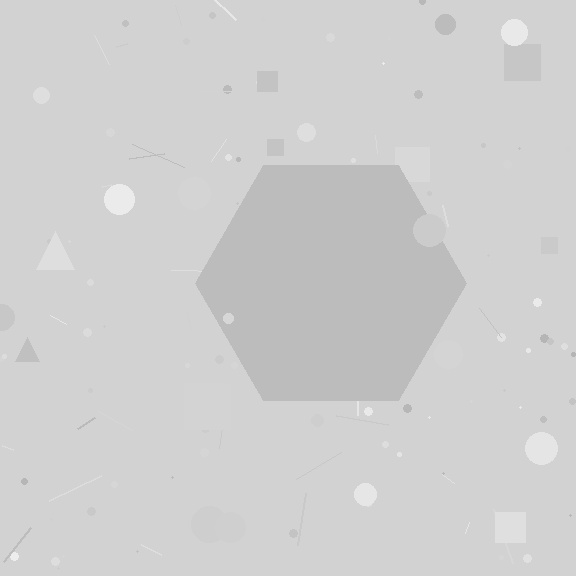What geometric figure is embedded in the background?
A hexagon is embedded in the background.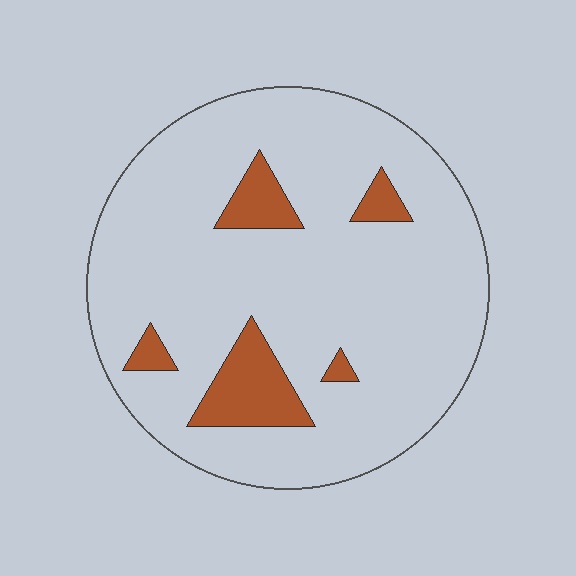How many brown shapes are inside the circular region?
5.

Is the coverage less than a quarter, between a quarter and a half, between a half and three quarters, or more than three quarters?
Less than a quarter.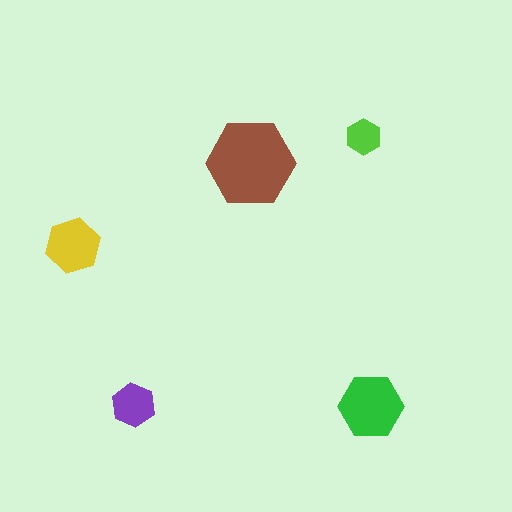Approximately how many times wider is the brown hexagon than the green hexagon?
About 1.5 times wider.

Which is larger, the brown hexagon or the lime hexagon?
The brown one.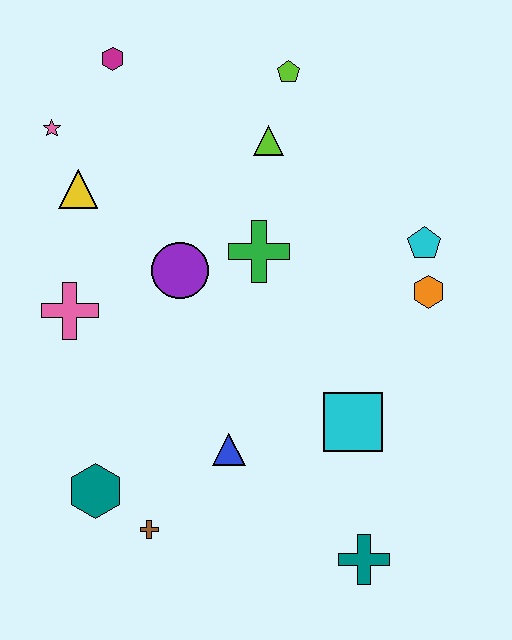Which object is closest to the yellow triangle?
The pink star is closest to the yellow triangle.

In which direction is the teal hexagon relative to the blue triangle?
The teal hexagon is to the left of the blue triangle.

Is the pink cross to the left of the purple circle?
Yes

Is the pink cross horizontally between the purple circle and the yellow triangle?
No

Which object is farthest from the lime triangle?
The teal cross is farthest from the lime triangle.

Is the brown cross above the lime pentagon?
No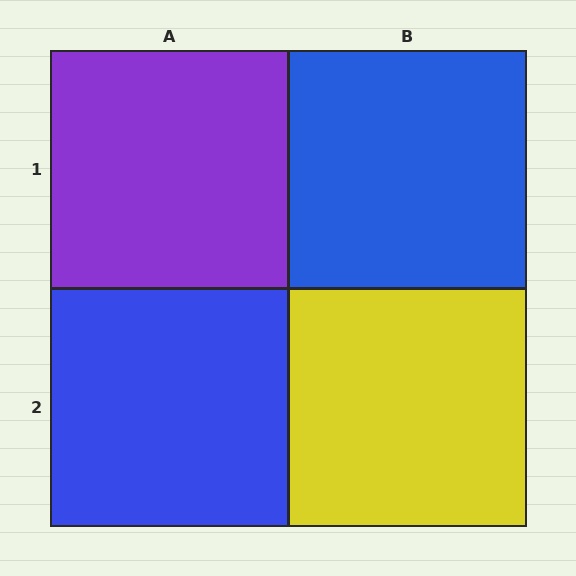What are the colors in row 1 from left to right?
Purple, blue.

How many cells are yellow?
1 cell is yellow.